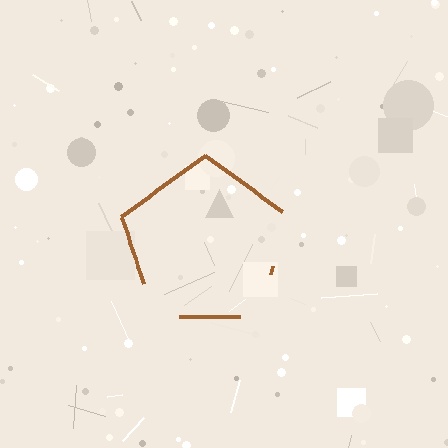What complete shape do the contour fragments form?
The contour fragments form a pentagon.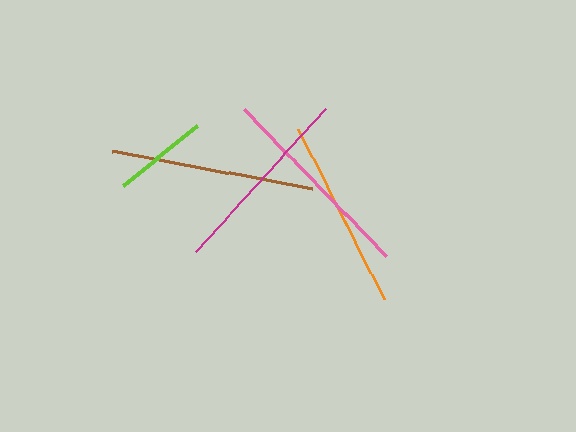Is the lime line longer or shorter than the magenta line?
The magenta line is longer than the lime line.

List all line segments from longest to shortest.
From longest to shortest: pink, brown, magenta, orange, lime.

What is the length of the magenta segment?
The magenta segment is approximately 193 pixels long.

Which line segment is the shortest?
The lime line is the shortest at approximately 97 pixels.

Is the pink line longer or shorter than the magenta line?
The pink line is longer than the magenta line.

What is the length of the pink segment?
The pink segment is approximately 205 pixels long.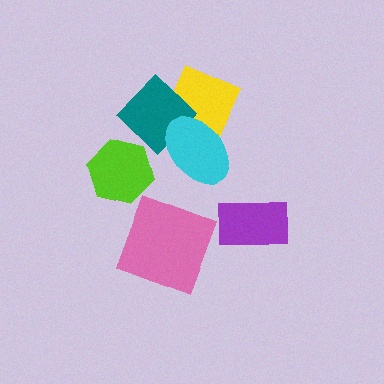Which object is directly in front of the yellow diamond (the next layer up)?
The teal diamond is directly in front of the yellow diamond.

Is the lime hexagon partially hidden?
No, no other shape covers it.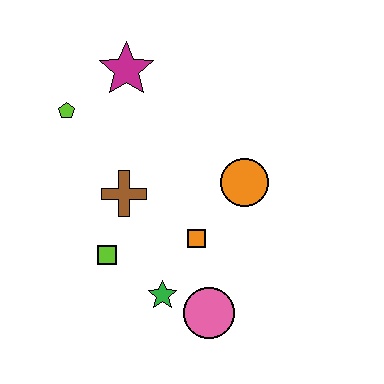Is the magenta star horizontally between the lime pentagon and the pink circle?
Yes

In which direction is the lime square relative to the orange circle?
The lime square is to the left of the orange circle.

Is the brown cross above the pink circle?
Yes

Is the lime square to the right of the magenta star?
No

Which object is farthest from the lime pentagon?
The pink circle is farthest from the lime pentagon.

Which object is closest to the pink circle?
The green star is closest to the pink circle.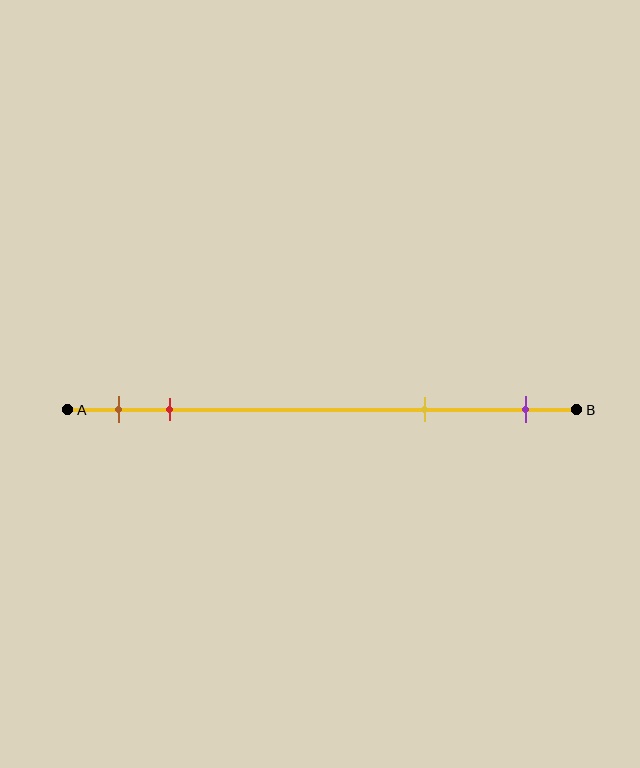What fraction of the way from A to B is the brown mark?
The brown mark is approximately 10% (0.1) of the way from A to B.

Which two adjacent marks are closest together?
The brown and red marks are the closest adjacent pair.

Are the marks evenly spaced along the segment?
No, the marks are not evenly spaced.